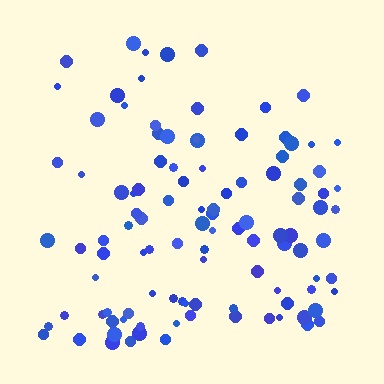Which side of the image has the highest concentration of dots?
The bottom.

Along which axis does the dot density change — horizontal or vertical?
Vertical.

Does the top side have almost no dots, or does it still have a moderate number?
Still a moderate number, just noticeably fewer than the bottom.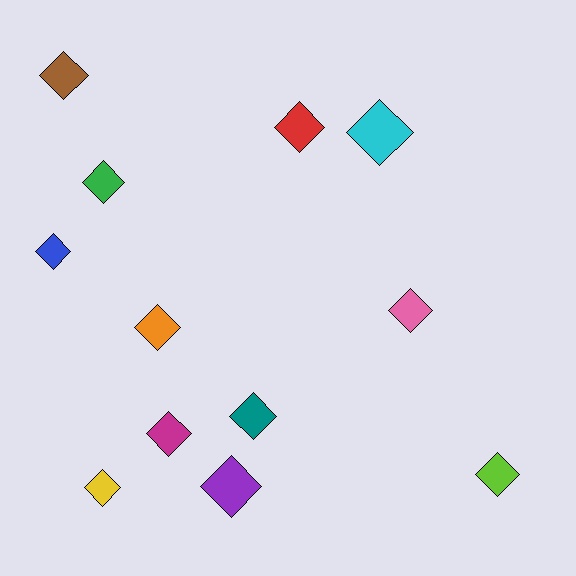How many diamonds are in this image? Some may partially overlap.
There are 12 diamonds.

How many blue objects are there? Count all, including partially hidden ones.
There is 1 blue object.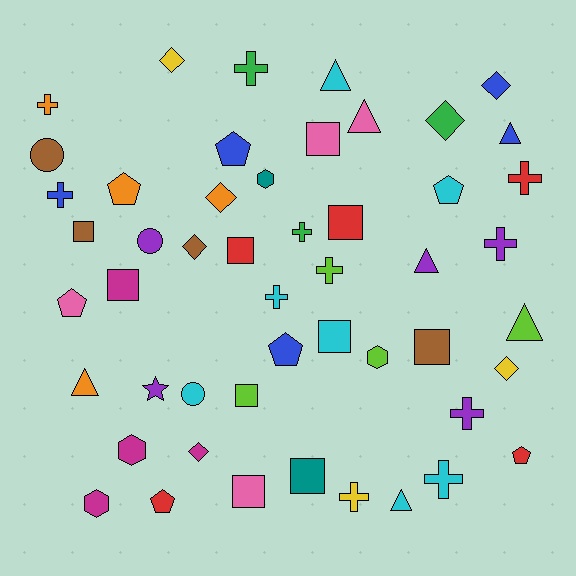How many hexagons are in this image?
There are 4 hexagons.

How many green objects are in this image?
There are 3 green objects.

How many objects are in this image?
There are 50 objects.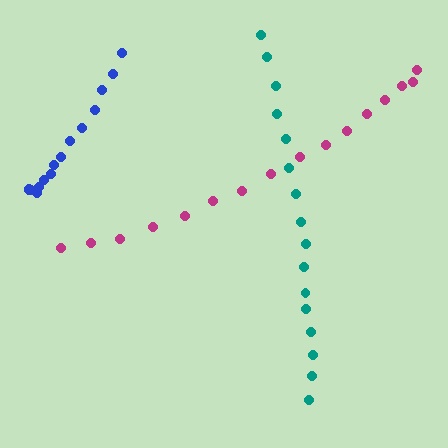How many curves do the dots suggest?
There are 3 distinct paths.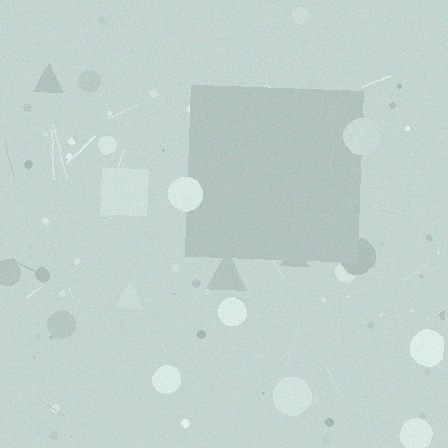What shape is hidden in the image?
A square is hidden in the image.